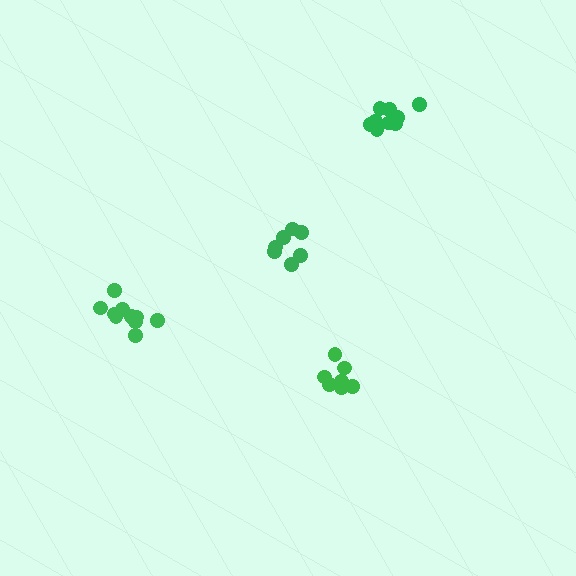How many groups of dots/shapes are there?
There are 4 groups.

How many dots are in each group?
Group 1: 7 dots, Group 2: 10 dots, Group 3: 10 dots, Group 4: 7 dots (34 total).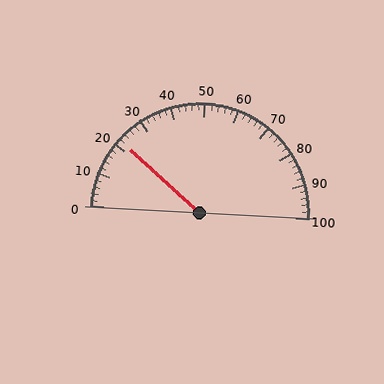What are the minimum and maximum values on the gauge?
The gauge ranges from 0 to 100.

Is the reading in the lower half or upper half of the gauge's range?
The reading is in the lower half of the range (0 to 100).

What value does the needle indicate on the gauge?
The needle indicates approximately 22.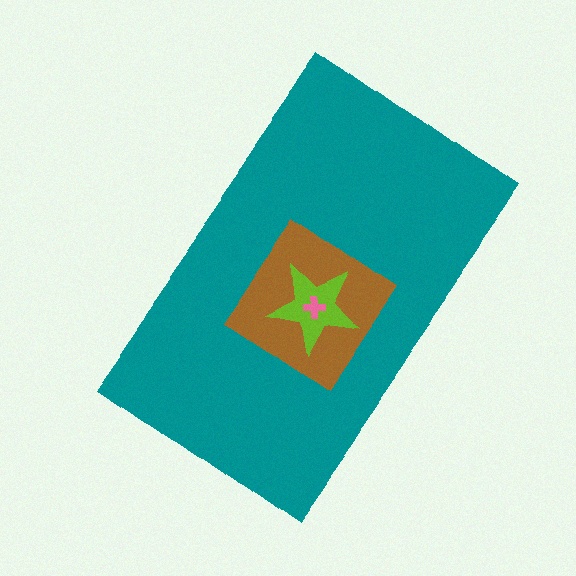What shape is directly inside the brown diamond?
The lime star.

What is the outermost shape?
The teal rectangle.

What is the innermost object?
The pink cross.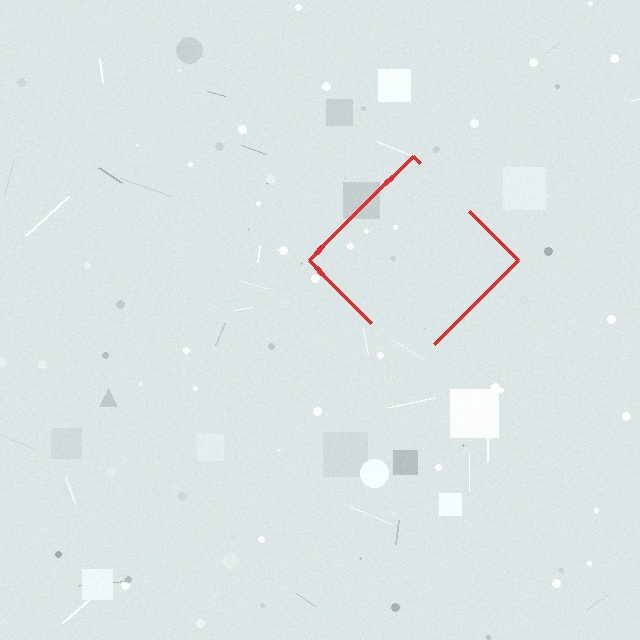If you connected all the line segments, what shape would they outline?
They would outline a diamond.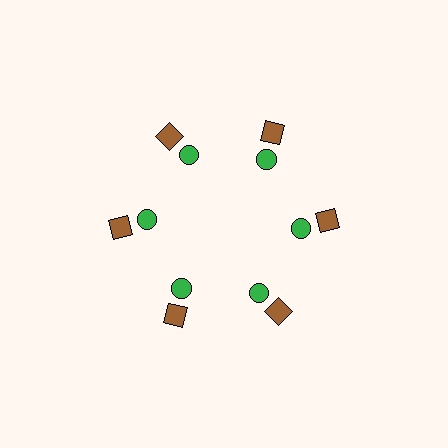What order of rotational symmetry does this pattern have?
This pattern has 6-fold rotational symmetry.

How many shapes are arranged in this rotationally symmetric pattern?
There are 12 shapes, arranged in 6 groups of 2.